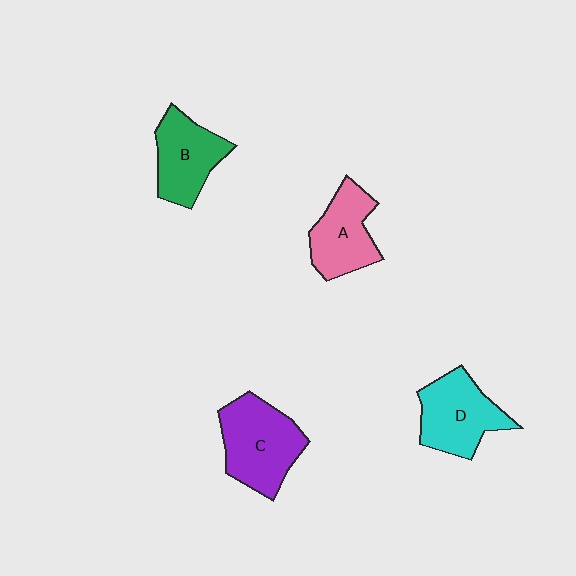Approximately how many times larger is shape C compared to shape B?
Approximately 1.2 times.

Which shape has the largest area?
Shape C (purple).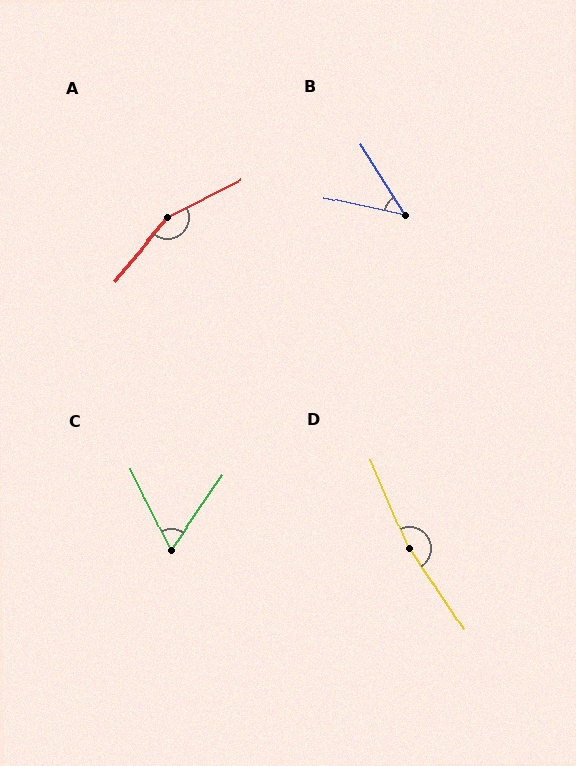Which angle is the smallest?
B, at approximately 45 degrees.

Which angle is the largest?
D, at approximately 170 degrees.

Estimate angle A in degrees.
Approximately 157 degrees.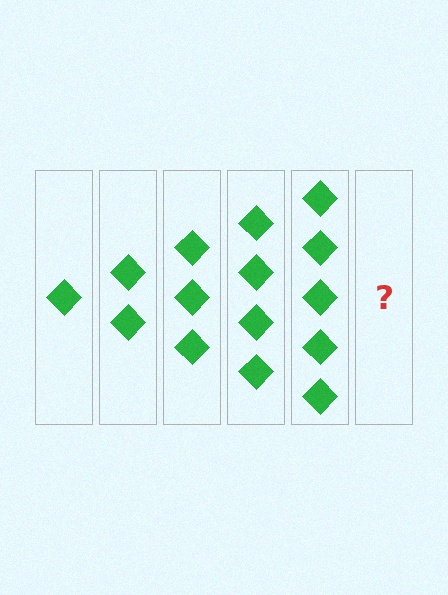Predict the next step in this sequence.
The next step is 6 diamonds.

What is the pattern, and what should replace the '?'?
The pattern is that each step adds one more diamond. The '?' should be 6 diamonds.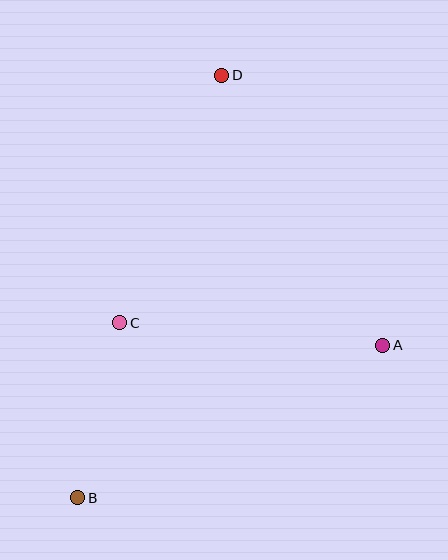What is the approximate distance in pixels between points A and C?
The distance between A and C is approximately 264 pixels.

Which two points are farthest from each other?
Points B and D are farthest from each other.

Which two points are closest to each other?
Points B and C are closest to each other.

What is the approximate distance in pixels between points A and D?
The distance between A and D is approximately 314 pixels.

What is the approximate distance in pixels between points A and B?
The distance between A and B is approximately 341 pixels.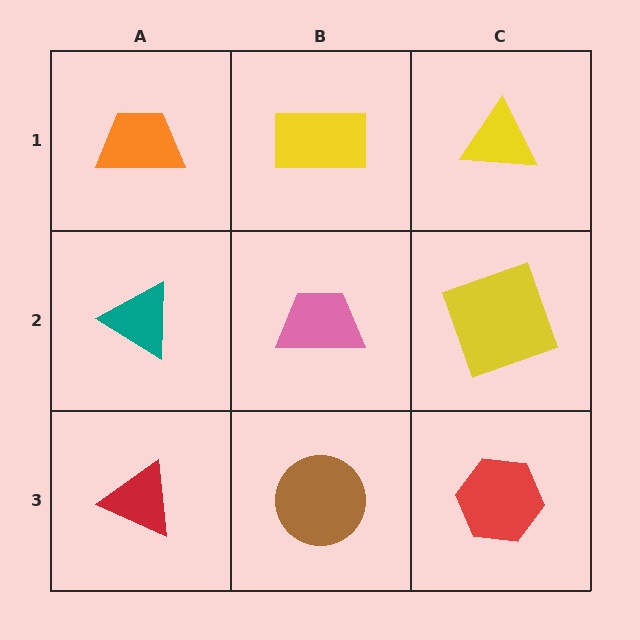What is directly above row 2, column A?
An orange trapezoid.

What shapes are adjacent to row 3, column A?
A teal triangle (row 2, column A), a brown circle (row 3, column B).